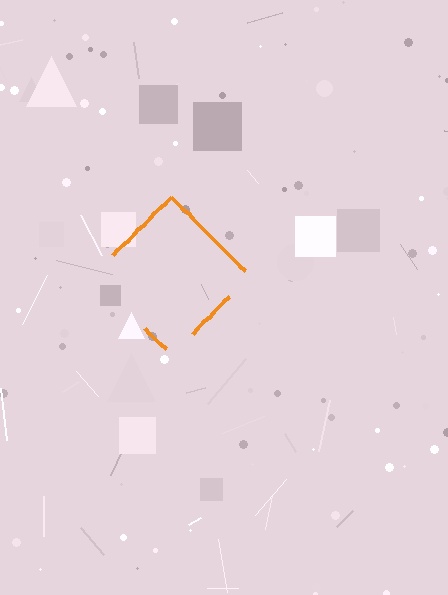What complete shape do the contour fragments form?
The contour fragments form a diamond.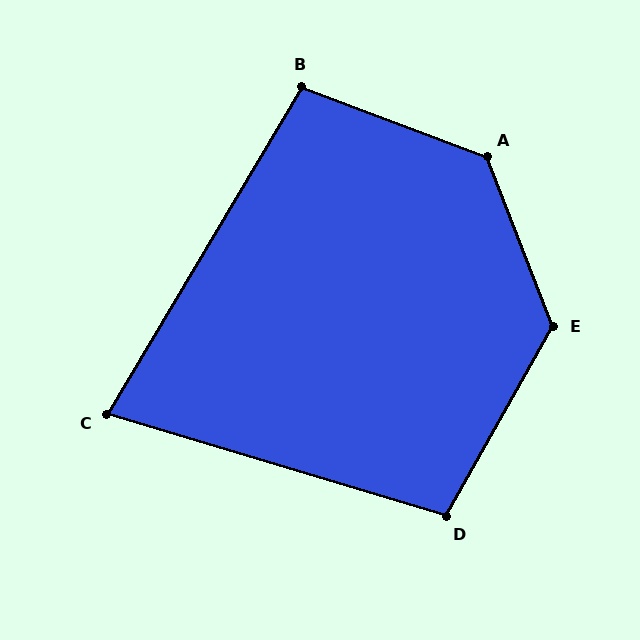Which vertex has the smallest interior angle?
C, at approximately 76 degrees.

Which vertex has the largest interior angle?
A, at approximately 132 degrees.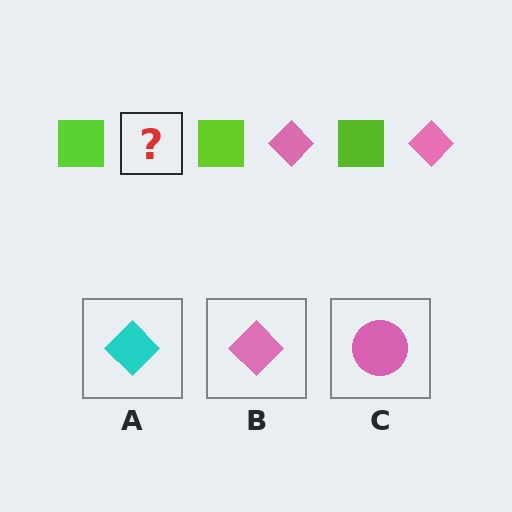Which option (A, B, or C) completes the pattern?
B.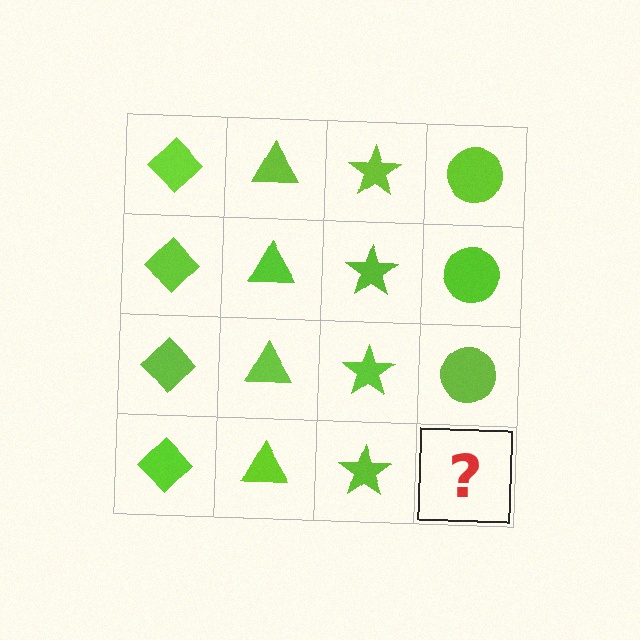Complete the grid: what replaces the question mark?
The question mark should be replaced with a lime circle.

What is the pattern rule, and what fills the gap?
The rule is that each column has a consistent shape. The gap should be filled with a lime circle.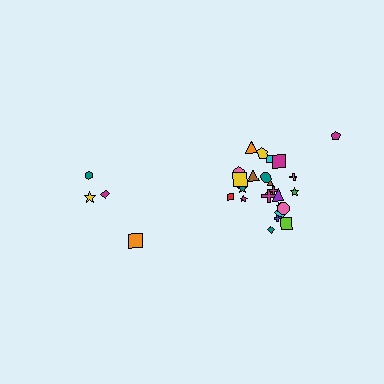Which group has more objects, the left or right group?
The right group.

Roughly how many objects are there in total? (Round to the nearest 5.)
Roughly 30 objects in total.